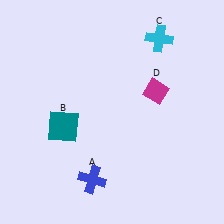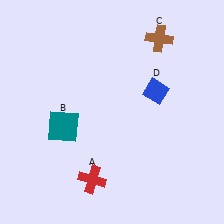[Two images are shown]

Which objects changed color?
A changed from blue to red. C changed from cyan to brown. D changed from magenta to blue.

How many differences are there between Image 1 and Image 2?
There are 3 differences between the two images.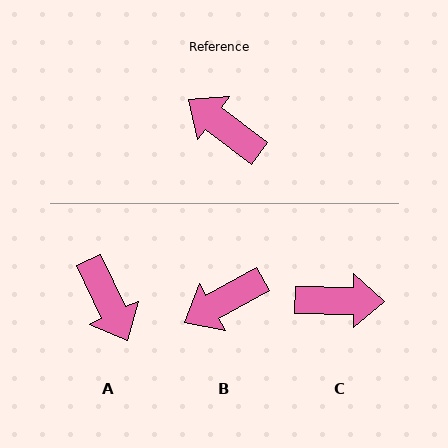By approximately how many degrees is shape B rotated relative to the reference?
Approximately 66 degrees counter-clockwise.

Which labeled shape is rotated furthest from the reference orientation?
A, about 153 degrees away.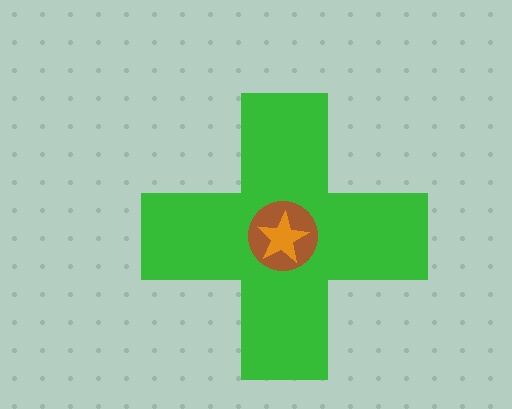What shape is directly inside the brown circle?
The orange star.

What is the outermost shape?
The green cross.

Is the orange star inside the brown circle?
Yes.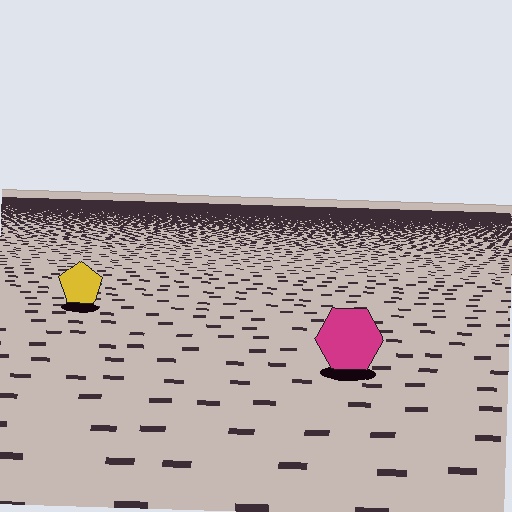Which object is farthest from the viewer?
The yellow pentagon is farthest from the viewer. It appears smaller and the ground texture around it is denser.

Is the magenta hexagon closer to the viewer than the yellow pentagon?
Yes. The magenta hexagon is closer — you can tell from the texture gradient: the ground texture is coarser near it.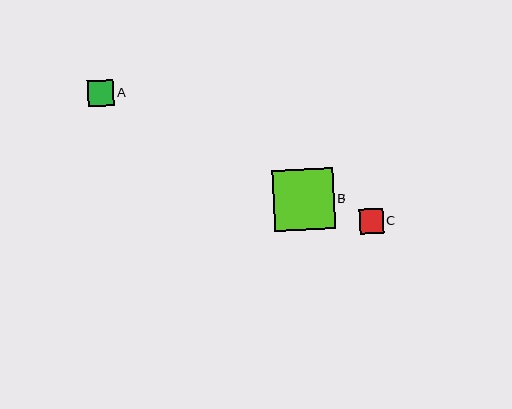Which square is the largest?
Square B is the largest with a size of approximately 61 pixels.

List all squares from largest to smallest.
From largest to smallest: B, A, C.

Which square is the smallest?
Square C is the smallest with a size of approximately 24 pixels.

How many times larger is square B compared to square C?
Square B is approximately 2.5 times the size of square C.